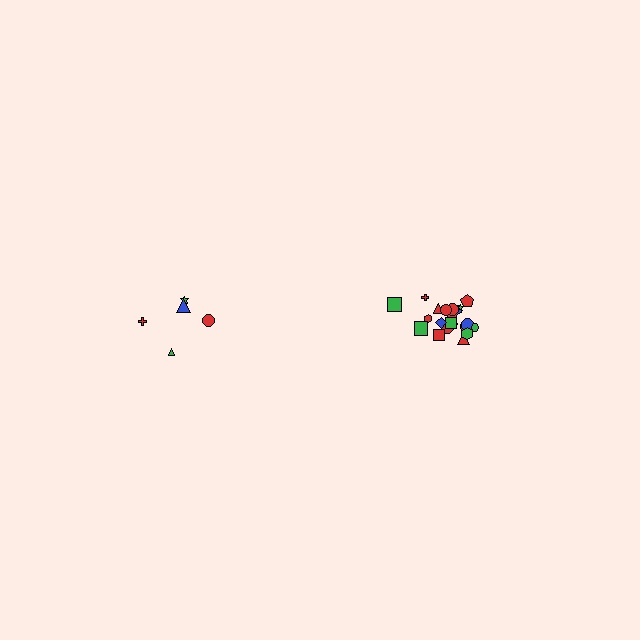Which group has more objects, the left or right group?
The right group.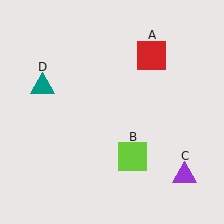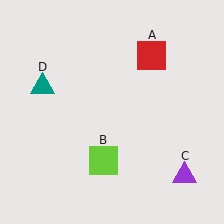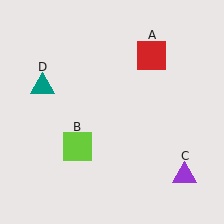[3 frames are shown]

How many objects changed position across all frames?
1 object changed position: lime square (object B).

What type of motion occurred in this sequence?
The lime square (object B) rotated clockwise around the center of the scene.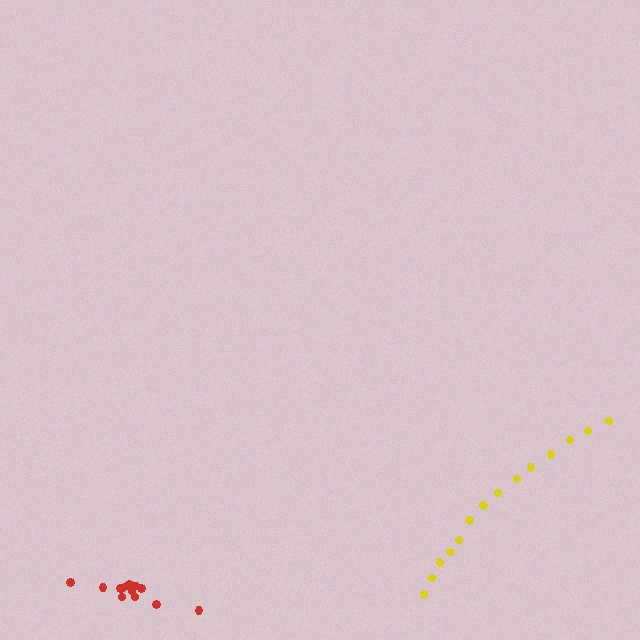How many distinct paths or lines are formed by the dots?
There are 2 distinct paths.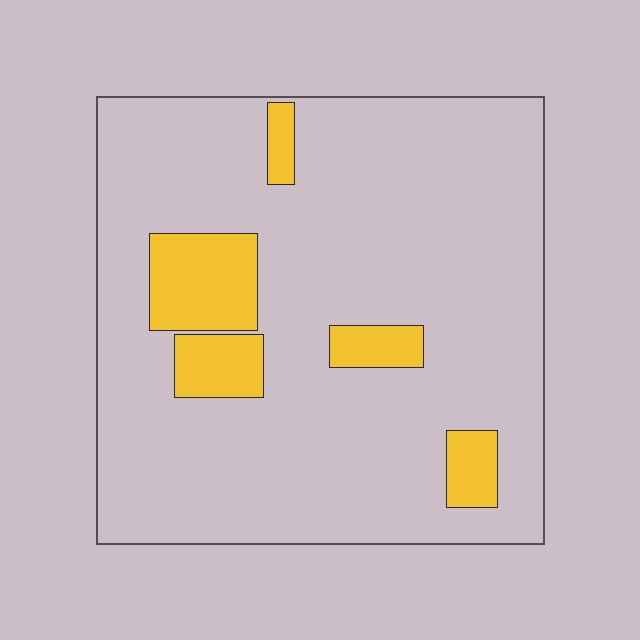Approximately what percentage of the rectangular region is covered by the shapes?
Approximately 15%.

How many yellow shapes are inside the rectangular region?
5.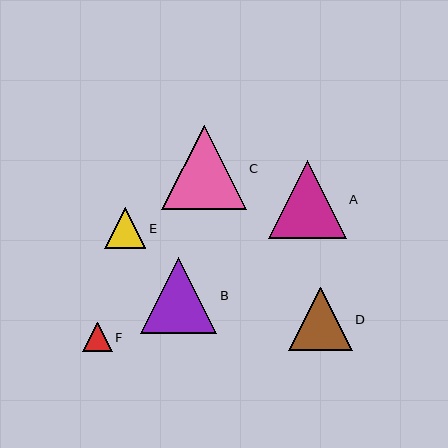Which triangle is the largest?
Triangle C is the largest with a size of approximately 85 pixels.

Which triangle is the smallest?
Triangle F is the smallest with a size of approximately 30 pixels.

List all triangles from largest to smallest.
From largest to smallest: C, A, B, D, E, F.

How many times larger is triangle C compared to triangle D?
Triangle C is approximately 1.3 times the size of triangle D.